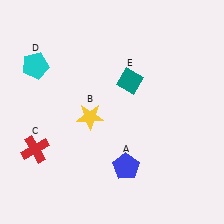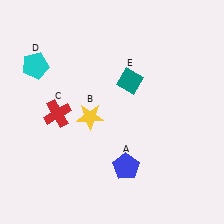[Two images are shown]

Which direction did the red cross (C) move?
The red cross (C) moved up.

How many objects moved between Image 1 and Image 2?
1 object moved between the two images.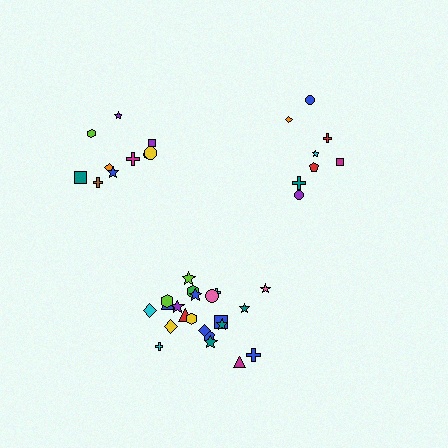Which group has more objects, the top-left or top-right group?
The top-left group.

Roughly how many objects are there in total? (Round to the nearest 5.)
Roughly 40 objects in total.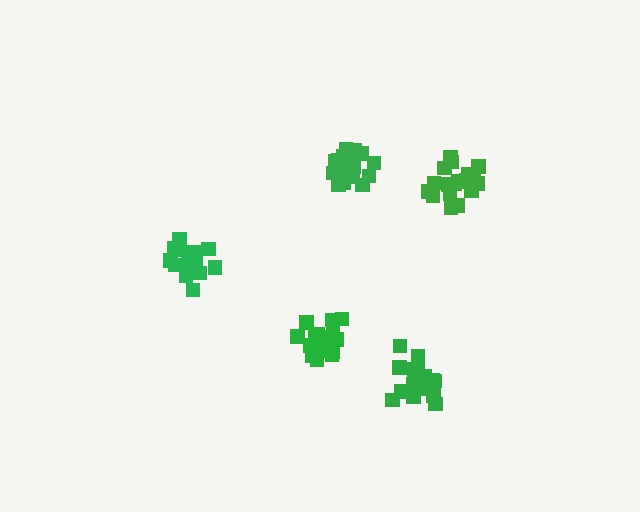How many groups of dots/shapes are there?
There are 5 groups.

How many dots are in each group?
Group 1: 19 dots, Group 2: 20 dots, Group 3: 17 dots, Group 4: 18 dots, Group 5: 16 dots (90 total).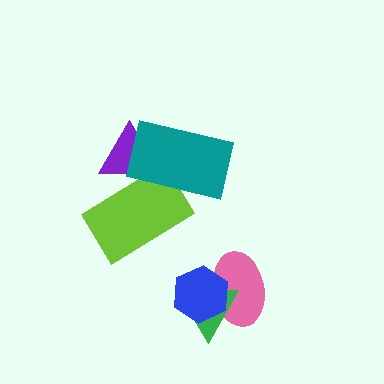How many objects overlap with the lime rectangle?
2 objects overlap with the lime rectangle.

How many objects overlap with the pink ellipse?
2 objects overlap with the pink ellipse.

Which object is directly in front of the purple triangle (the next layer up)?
The lime rectangle is directly in front of the purple triangle.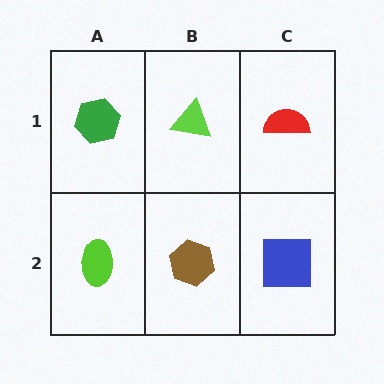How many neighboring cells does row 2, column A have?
2.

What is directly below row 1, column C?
A blue square.